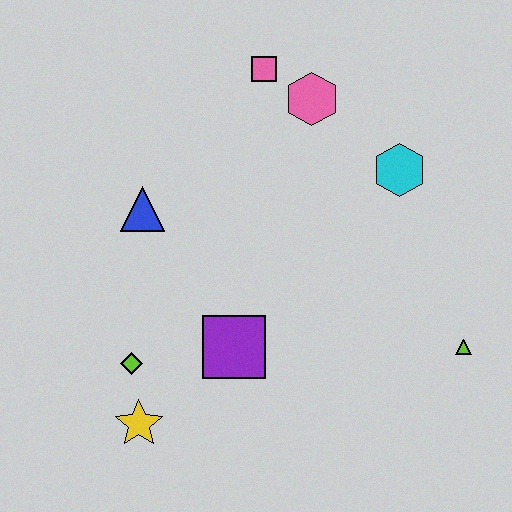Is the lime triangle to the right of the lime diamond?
Yes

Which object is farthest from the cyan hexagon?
The yellow star is farthest from the cyan hexagon.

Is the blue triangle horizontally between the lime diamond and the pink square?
Yes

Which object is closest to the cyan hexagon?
The pink hexagon is closest to the cyan hexagon.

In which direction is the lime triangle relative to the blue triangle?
The lime triangle is to the right of the blue triangle.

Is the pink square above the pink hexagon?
Yes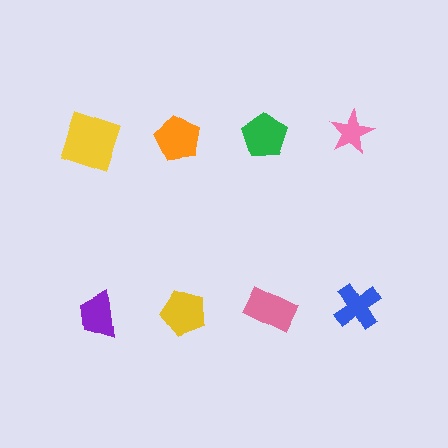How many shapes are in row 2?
4 shapes.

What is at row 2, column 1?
A purple trapezoid.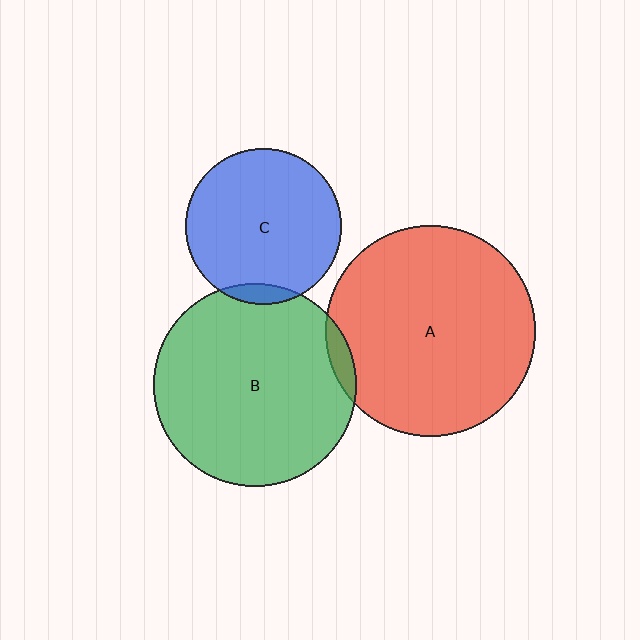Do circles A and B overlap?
Yes.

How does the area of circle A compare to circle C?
Approximately 1.8 times.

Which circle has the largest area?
Circle A (red).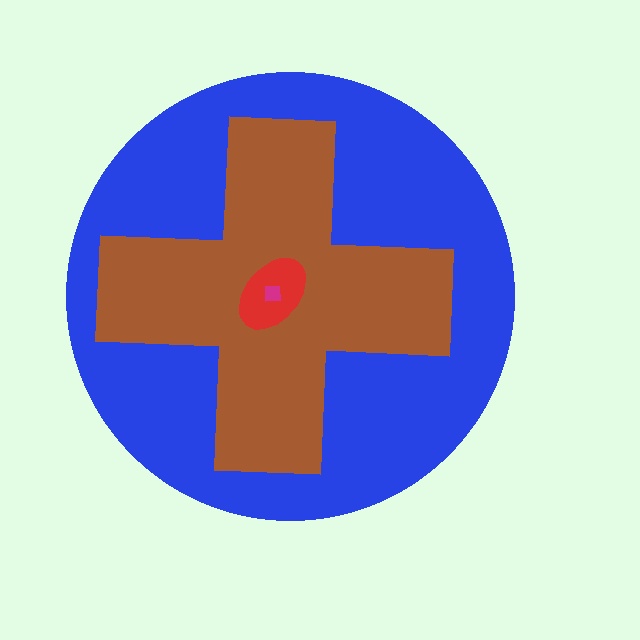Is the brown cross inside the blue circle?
Yes.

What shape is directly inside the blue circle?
The brown cross.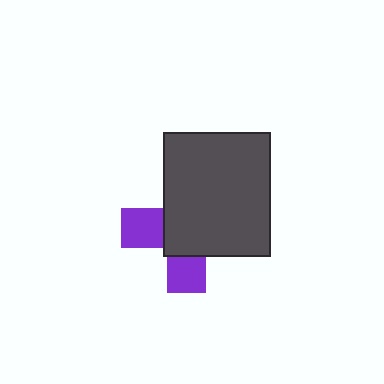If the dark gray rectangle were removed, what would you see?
You would see the complete purple cross.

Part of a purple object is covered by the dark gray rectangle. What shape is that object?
It is a cross.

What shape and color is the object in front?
The object in front is a dark gray rectangle.